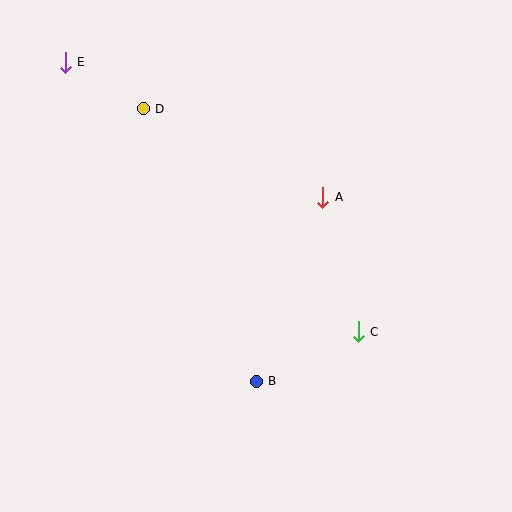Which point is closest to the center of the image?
Point A at (323, 197) is closest to the center.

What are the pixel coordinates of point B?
Point B is at (256, 381).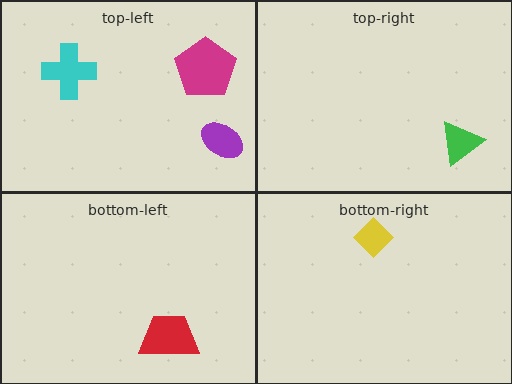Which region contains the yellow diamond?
The bottom-right region.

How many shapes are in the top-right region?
1.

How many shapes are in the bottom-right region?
1.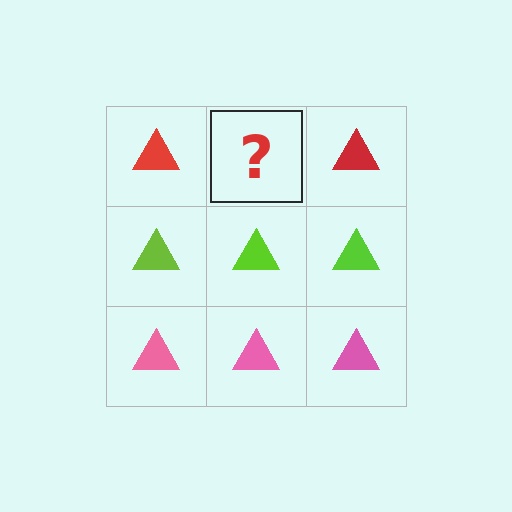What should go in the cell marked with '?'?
The missing cell should contain a red triangle.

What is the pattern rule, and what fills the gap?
The rule is that each row has a consistent color. The gap should be filled with a red triangle.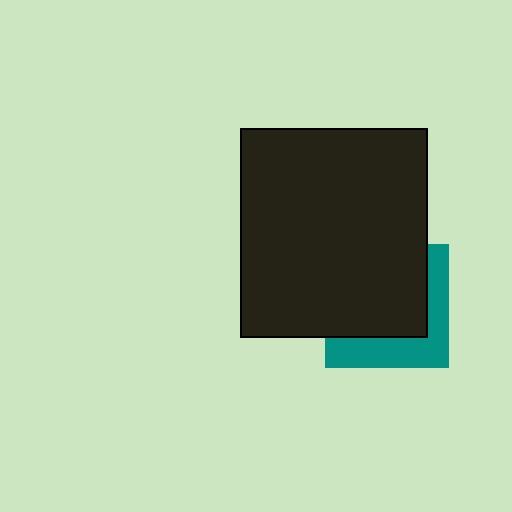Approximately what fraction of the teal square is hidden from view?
Roughly 62% of the teal square is hidden behind the black rectangle.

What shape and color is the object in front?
The object in front is a black rectangle.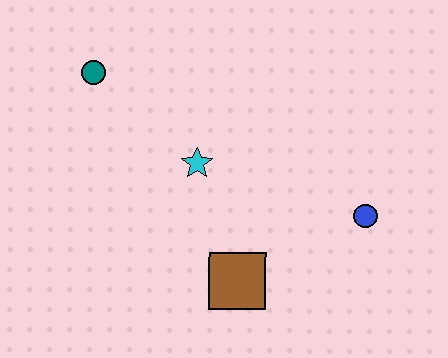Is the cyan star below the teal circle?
Yes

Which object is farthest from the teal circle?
The blue circle is farthest from the teal circle.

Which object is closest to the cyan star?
The brown square is closest to the cyan star.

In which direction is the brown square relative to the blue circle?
The brown square is to the left of the blue circle.